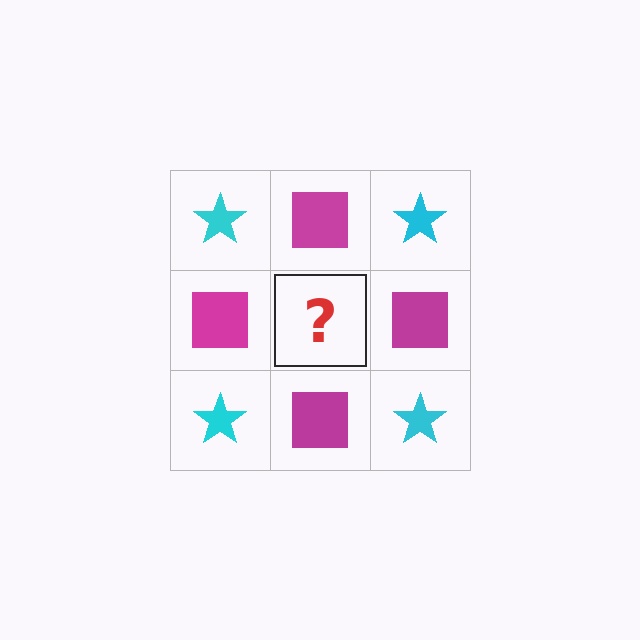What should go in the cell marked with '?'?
The missing cell should contain a cyan star.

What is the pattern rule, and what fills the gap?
The rule is that it alternates cyan star and magenta square in a checkerboard pattern. The gap should be filled with a cyan star.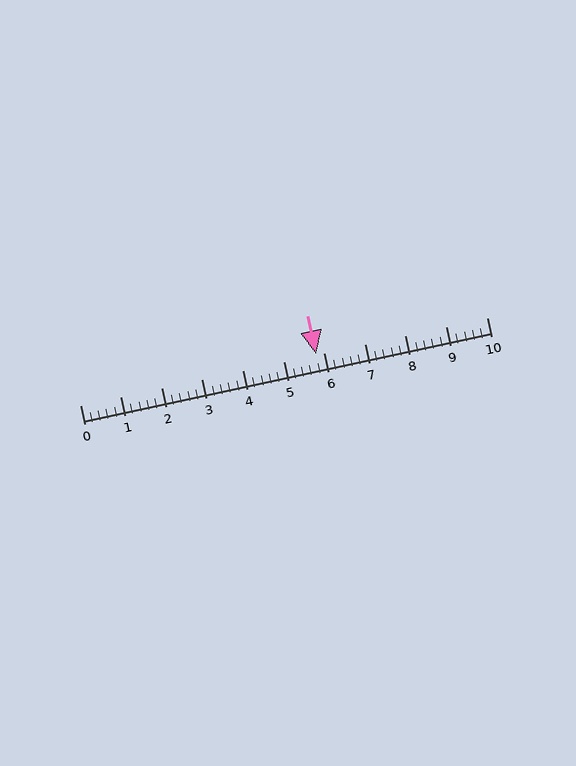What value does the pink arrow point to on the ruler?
The pink arrow points to approximately 5.8.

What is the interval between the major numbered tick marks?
The major tick marks are spaced 1 units apart.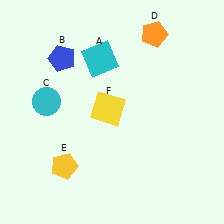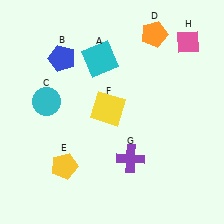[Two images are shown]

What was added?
A purple cross (G), a pink diamond (H) were added in Image 2.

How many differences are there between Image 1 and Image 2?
There are 2 differences between the two images.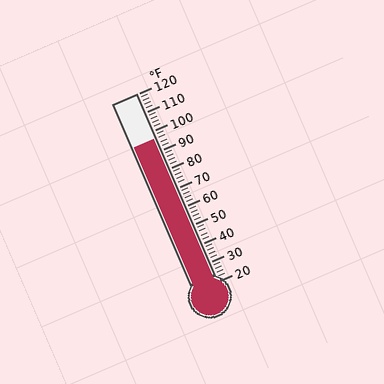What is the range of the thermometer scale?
The thermometer scale ranges from 20°F to 120°F.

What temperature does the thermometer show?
The thermometer shows approximately 96°F.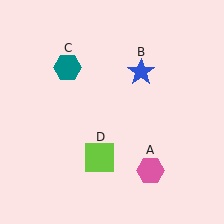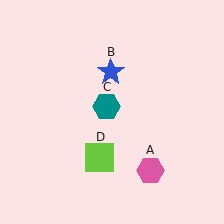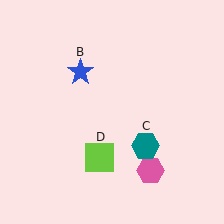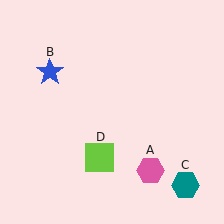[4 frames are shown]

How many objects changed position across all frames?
2 objects changed position: blue star (object B), teal hexagon (object C).